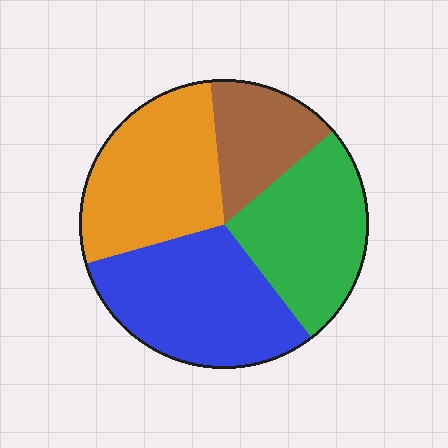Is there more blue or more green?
Blue.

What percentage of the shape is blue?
Blue covers about 30% of the shape.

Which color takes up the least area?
Brown, at roughly 15%.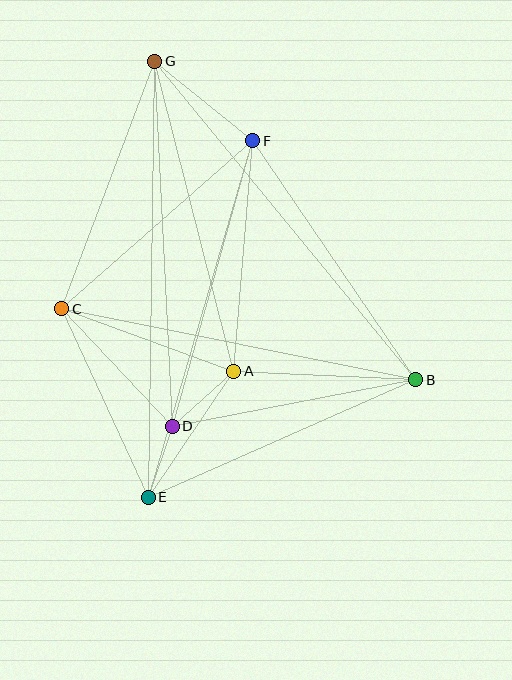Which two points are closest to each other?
Points D and E are closest to each other.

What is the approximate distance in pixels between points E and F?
The distance between E and F is approximately 372 pixels.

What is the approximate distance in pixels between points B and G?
The distance between B and G is approximately 412 pixels.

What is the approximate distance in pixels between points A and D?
The distance between A and D is approximately 83 pixels.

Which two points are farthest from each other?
Points E and G are farthest from each other.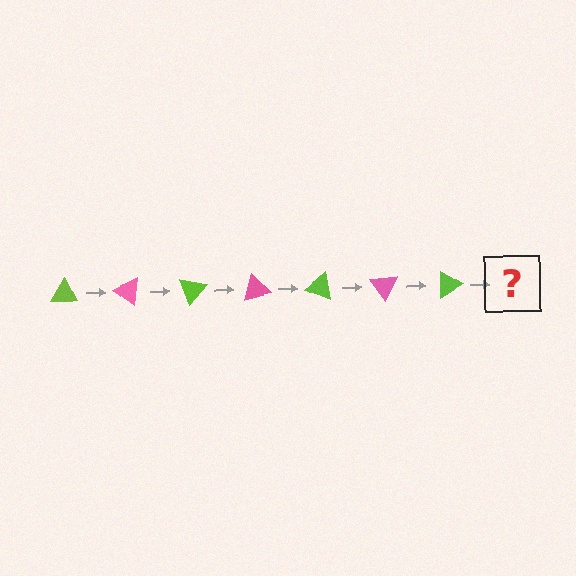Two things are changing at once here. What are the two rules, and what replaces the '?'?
The two rules are that it rotates 35 degrees each step and the color cycles through lime and pink. The '?' should be a pink triangle, rotated 245 degrees from the start.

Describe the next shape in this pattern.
It should be a pink triangle, rotated 245 degrees from the start.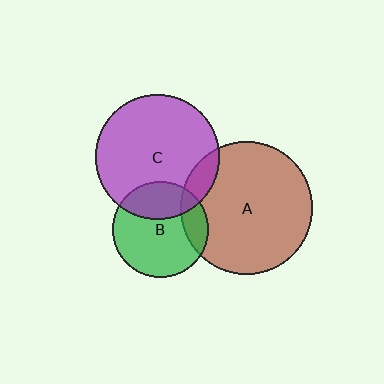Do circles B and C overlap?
Yes.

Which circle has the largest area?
Circle A (brown).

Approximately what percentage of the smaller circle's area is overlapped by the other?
Approximately 30%.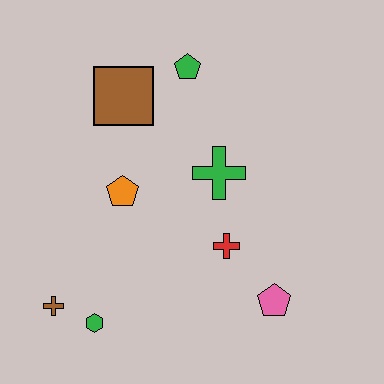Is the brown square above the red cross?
Yes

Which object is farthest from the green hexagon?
The green pentagon is farthest from the green hexagon.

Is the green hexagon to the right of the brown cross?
Yes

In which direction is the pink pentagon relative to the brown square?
The pink pentagon is below the brown square.